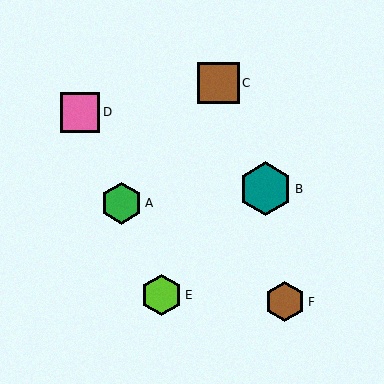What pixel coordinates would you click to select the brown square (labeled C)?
Click at (218, 83) to select the brown square C.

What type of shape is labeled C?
Shape C is a brown square.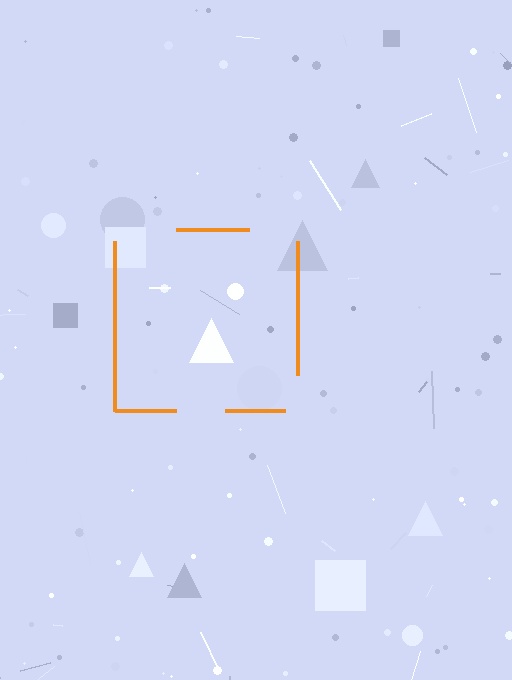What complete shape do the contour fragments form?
The contour fragments form a square.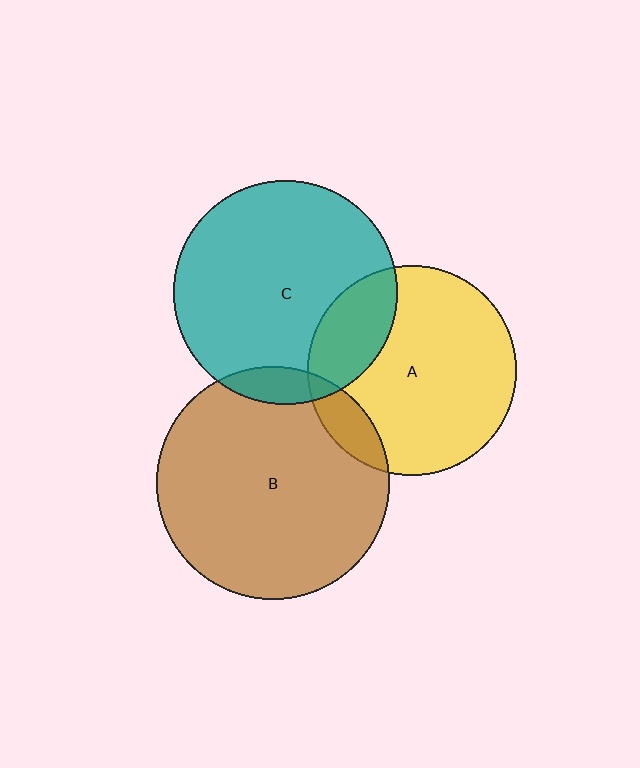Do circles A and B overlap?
Yes.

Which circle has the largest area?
Circle B (brown).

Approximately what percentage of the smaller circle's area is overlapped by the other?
Approximately 10%.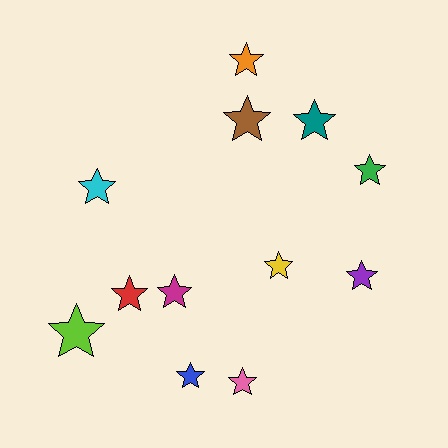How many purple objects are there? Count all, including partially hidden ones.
There is 1 purple object.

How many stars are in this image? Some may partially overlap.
There are 12 stars.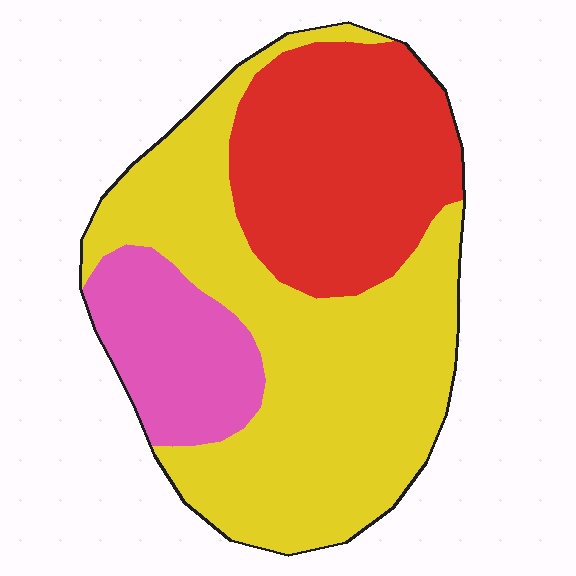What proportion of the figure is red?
Red covers 31% of the figure.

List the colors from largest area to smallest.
From largest to smallest: yellow, red, pink.